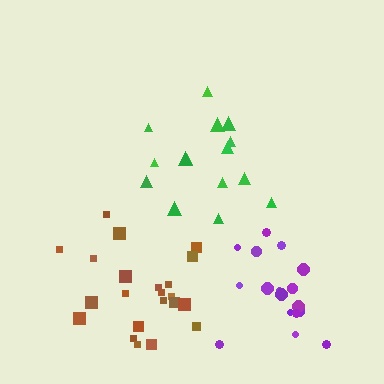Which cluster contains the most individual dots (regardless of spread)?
Brown (22).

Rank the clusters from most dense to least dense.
green, purple, brown.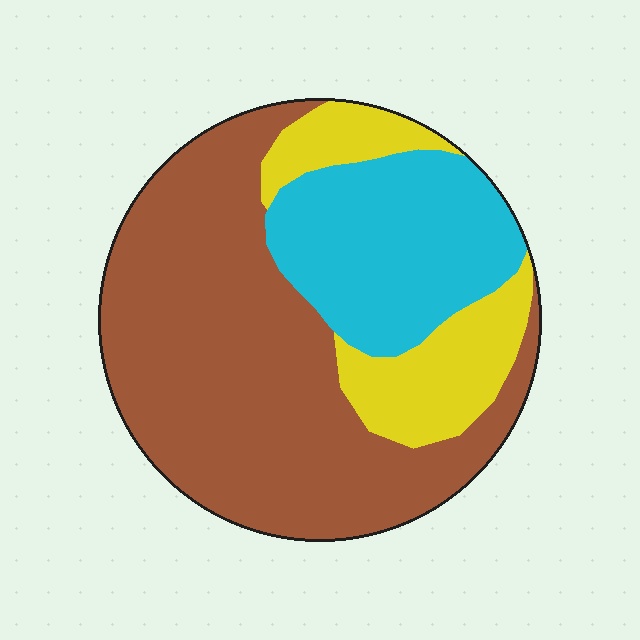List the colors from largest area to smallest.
From largest to smallest: brown, cyan, yellow.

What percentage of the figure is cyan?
Cyan takes up about one quarter (1/4) of the figure.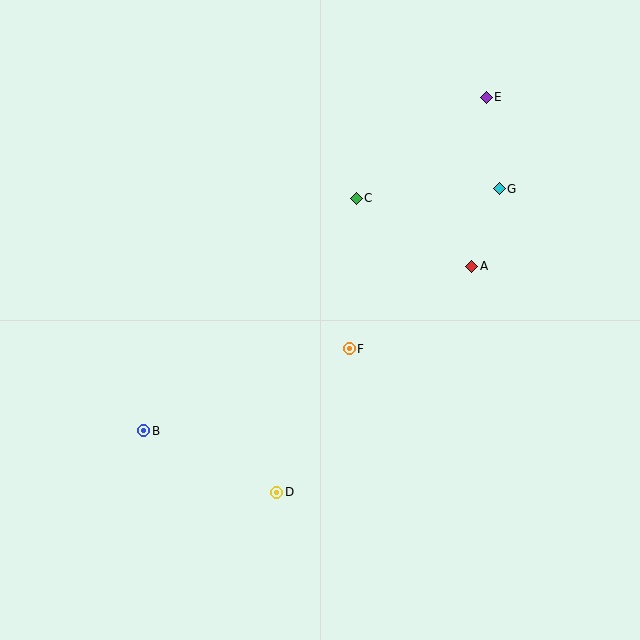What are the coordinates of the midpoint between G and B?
The midpoint between G and B is at (322, 310).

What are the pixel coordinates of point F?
Point F is at (349, 349).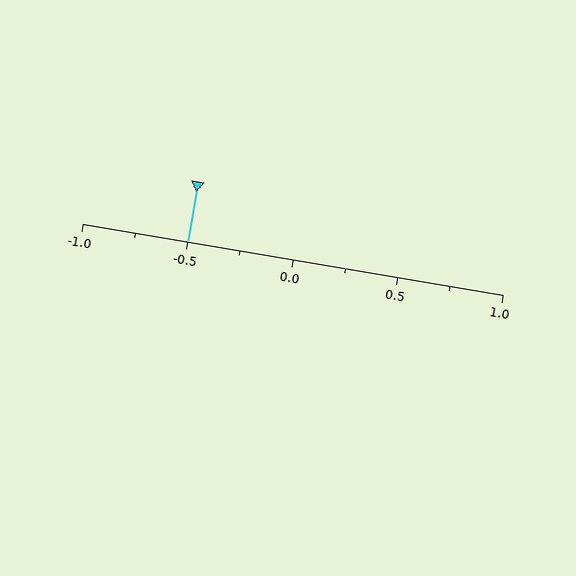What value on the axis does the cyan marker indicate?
The marker indicates approximately -0.5.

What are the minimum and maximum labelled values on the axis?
The axis runs from -1.0 to 1.0.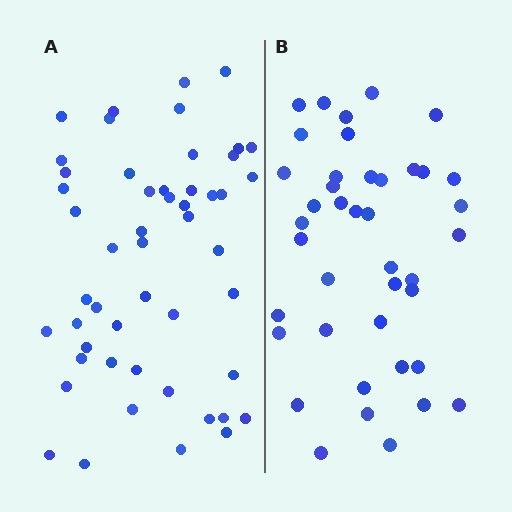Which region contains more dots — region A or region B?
Region A (the left region) has more dots.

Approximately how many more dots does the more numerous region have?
Region A has roughly 10 or so more dots than region B.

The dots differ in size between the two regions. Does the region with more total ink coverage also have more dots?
No. Region B has more total ink coverage because its dots are larger, but region A actually contains more individual dots. Total area can be misleading — the number of items is what matters here.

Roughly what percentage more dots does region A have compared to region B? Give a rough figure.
About 25% more.